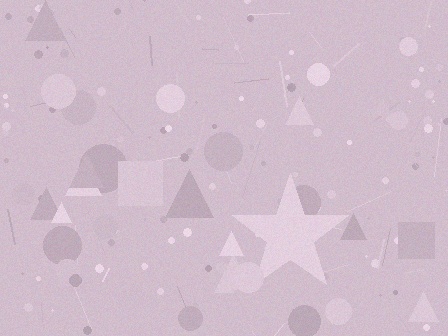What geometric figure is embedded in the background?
A star is embedded in the background.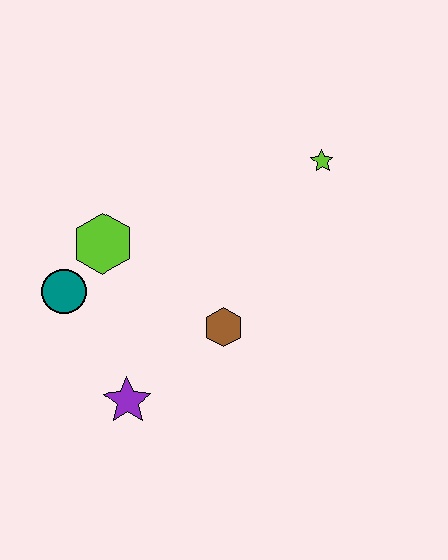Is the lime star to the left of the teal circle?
No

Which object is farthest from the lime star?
The purple star is farthest from the lime star.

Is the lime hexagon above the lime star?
No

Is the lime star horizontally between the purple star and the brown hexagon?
No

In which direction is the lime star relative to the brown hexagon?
The lime star is above the brown hexagon.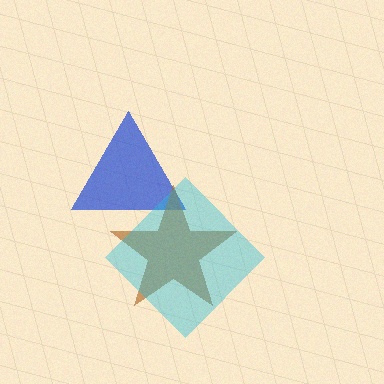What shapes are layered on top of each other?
The layered shapes are: a blue triangle, a brown star, a cyan diamond.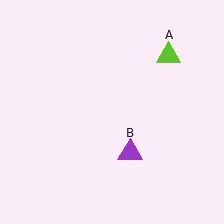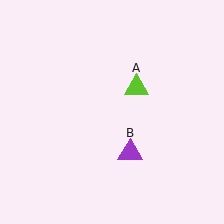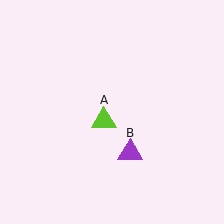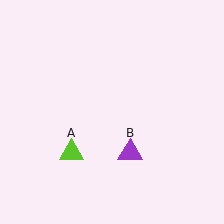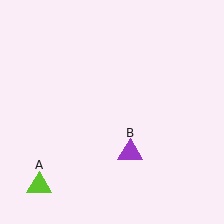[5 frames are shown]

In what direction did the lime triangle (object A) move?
The lime triangle (object A) moved down and to the left.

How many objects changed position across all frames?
1 object changed position: lime triangle (object A).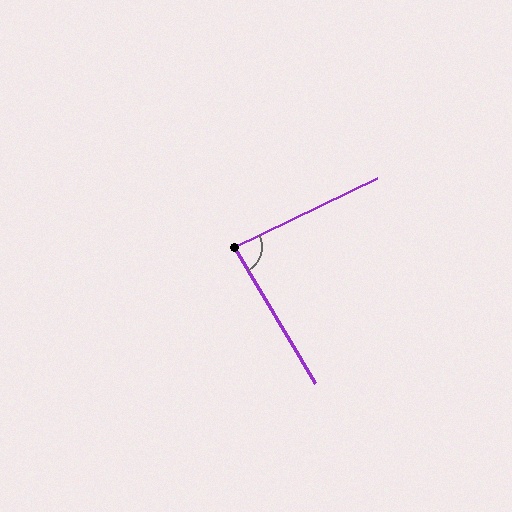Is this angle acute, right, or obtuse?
It is acute.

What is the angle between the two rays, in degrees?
Approximately 85 degrees.